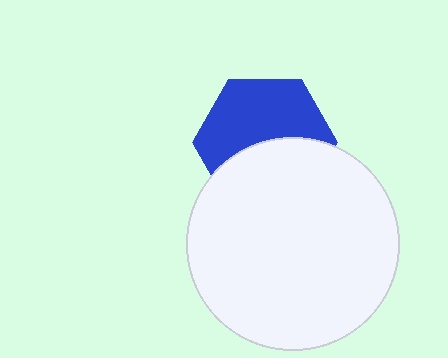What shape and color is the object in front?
The object in front is a white circle.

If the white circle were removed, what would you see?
You would see the complete blue hexagon.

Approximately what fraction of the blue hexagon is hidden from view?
Roughly 45% of the blue hexagon is hidden behind the white circle.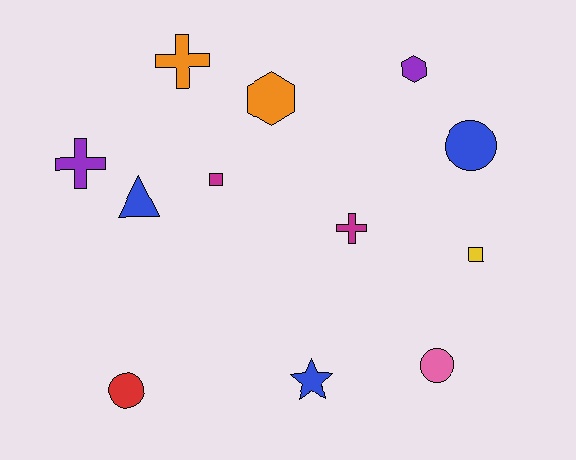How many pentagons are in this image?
There are no pentagons.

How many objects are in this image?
There are 12 objects.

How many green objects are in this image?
There are no green objects.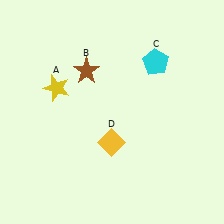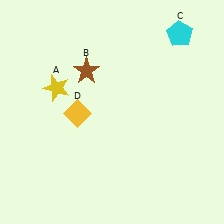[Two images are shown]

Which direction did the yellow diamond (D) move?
The yellow diamond (D) moved left.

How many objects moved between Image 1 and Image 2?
2 objects moved between the two images.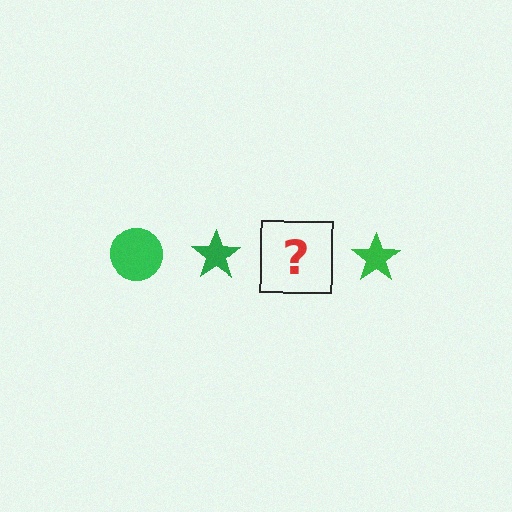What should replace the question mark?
The question mark should be replaced with a green circle.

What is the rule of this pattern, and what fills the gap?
The rule is that the pattern cycles through circle, star shapes in green. The gap should be filled with a green circle.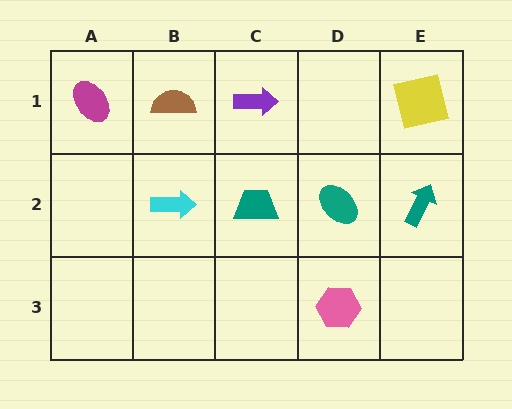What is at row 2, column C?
A teal trapezoid.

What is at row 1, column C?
A purple arrow.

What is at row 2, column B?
A cyan arrow.